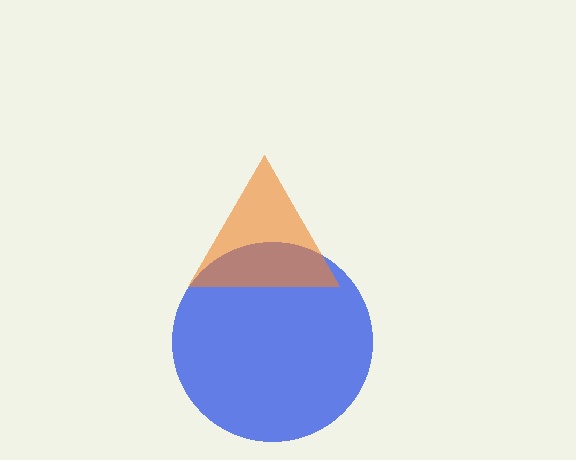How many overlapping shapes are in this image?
There are 2 overlapping shapes in the image.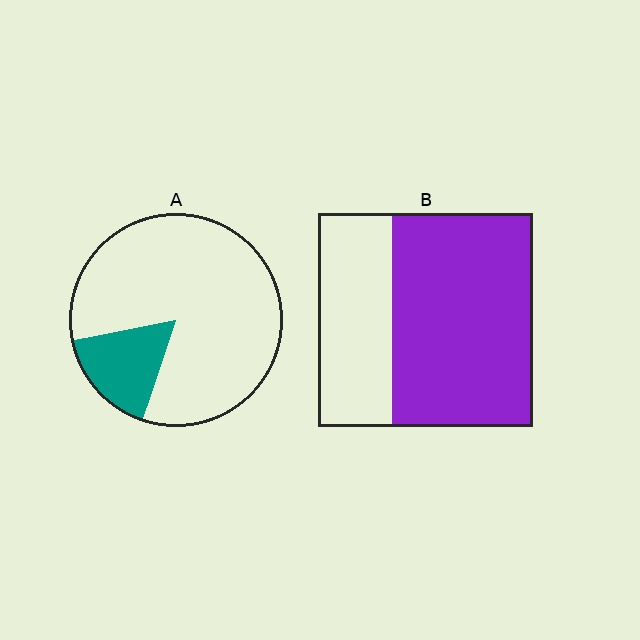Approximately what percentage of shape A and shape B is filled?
A is approximately 15% and B is approximately 65%.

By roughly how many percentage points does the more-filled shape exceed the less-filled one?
By roughly 50 percentage points (B over A).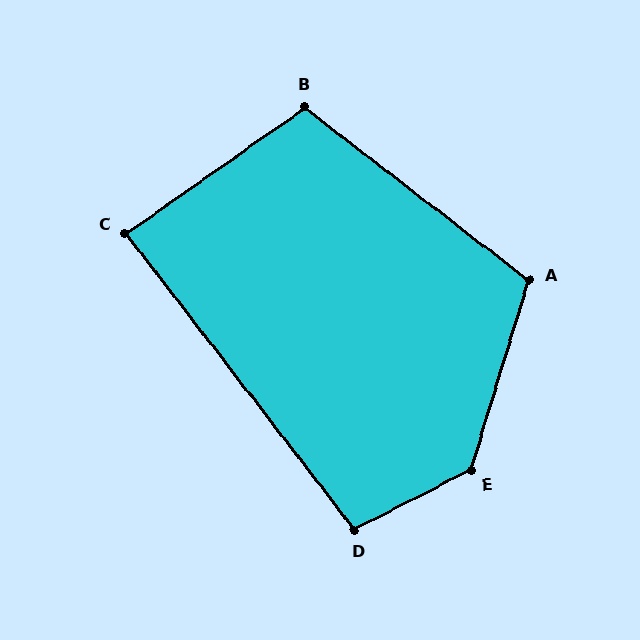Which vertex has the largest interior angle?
E, at approximately 134 degrees.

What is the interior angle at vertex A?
Approximately 111 degrees (obtuse).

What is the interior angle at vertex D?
Approximately 100 degrees (obtuse).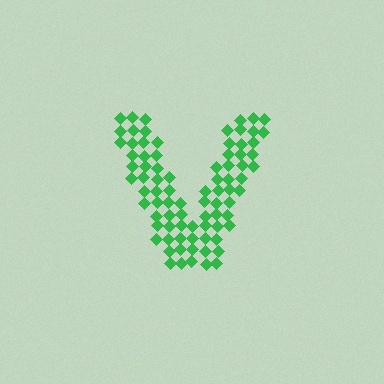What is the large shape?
The large shape is the letter V.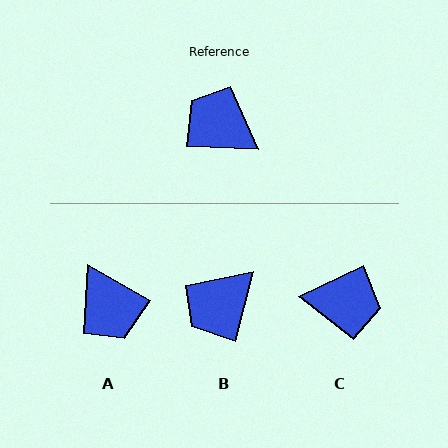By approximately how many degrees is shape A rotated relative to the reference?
Approximately 153 degrees counter-clockwise.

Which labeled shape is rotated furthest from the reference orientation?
A, about 153 degrees away.